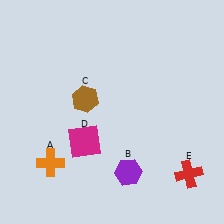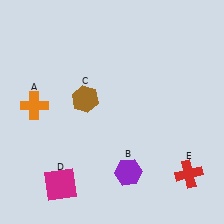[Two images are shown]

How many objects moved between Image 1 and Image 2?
2 objects moved between the two images.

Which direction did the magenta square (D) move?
The magenta square (D) moved down.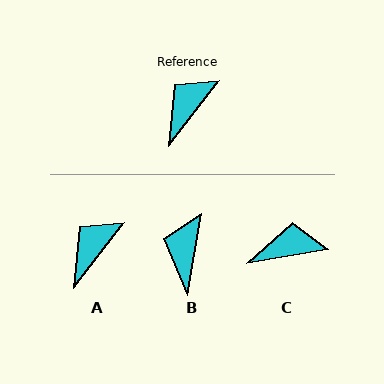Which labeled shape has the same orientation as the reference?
A.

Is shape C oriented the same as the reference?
No, it is off by about 43 degrees.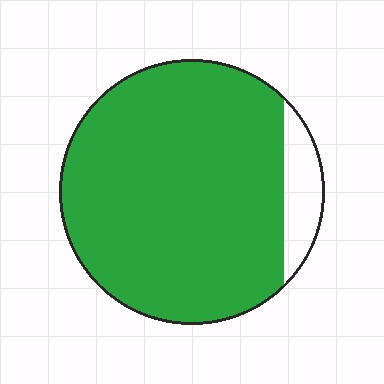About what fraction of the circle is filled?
About nine tenths (9/10).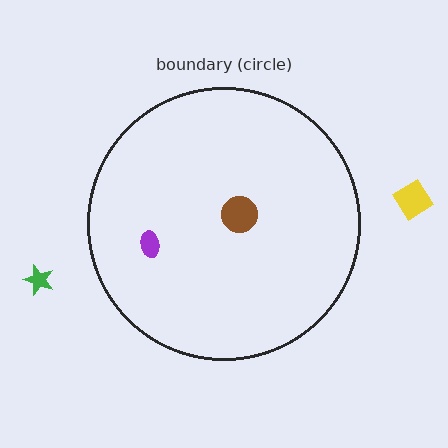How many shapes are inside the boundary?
2 inside, 2 outside.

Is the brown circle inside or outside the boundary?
Inside.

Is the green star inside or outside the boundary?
Outside.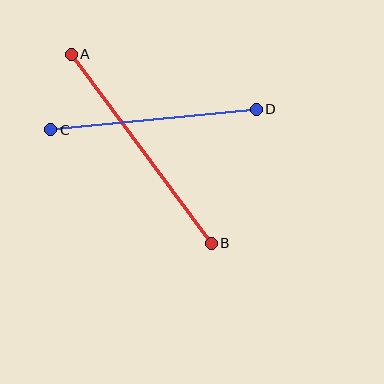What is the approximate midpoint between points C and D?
The midpoint is at approximately (154, 120) pixels.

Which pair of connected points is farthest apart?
Points A and B are farthest apart.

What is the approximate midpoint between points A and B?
The midpoint is at approximately (141, 149) pixels.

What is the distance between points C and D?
The distance is approximately 206 pixels.